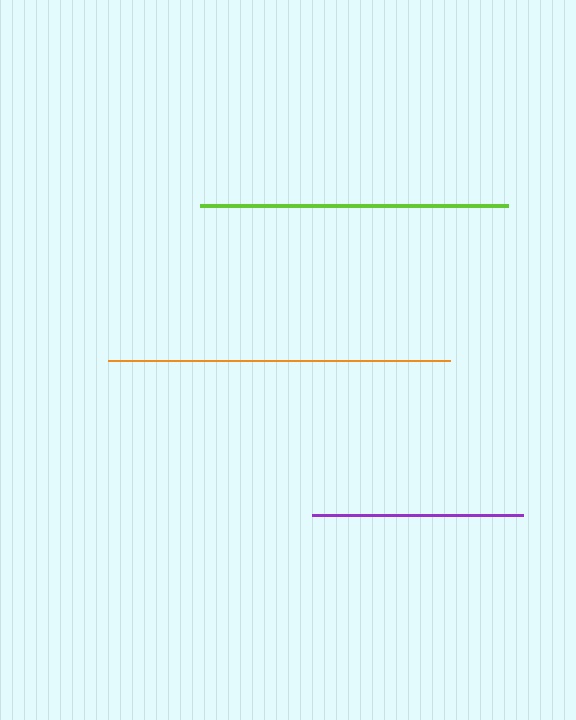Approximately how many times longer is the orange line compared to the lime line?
The orange line is approximately 1.1 times the length of the lime line.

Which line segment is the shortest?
The purple line is the shortest at approximately 211 pixels.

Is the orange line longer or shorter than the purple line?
The orange line is longer than the purple line.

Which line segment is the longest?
The orange line is the longest at approximately 342 pixels.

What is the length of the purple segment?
The purple segment is approximately 211 pixels long.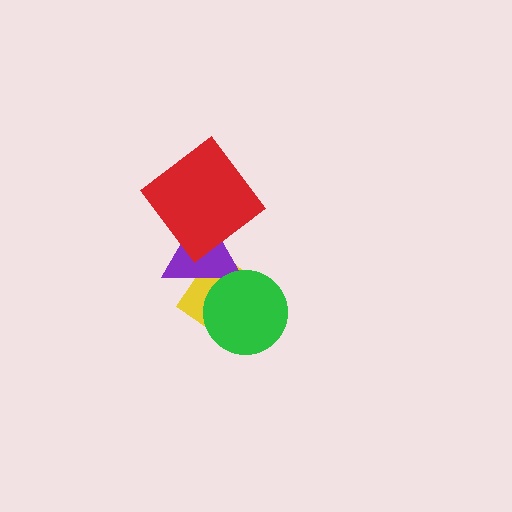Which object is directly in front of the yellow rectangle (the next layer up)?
The purple triangle is directly in front of the yellow rectangle.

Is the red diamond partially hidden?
No, no other shape covers it.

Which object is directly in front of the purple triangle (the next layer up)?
The green circle is directly in front of the purple triangle.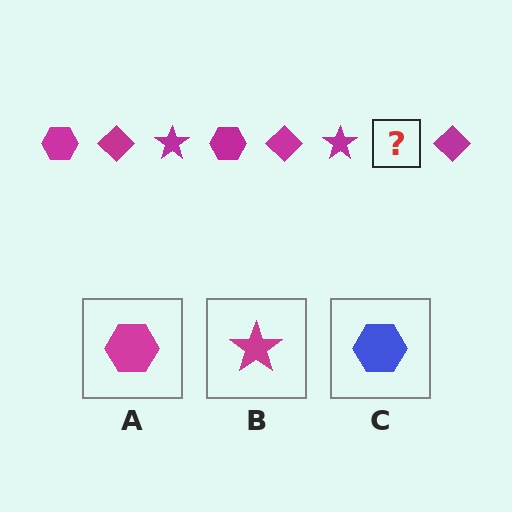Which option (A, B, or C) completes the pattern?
A.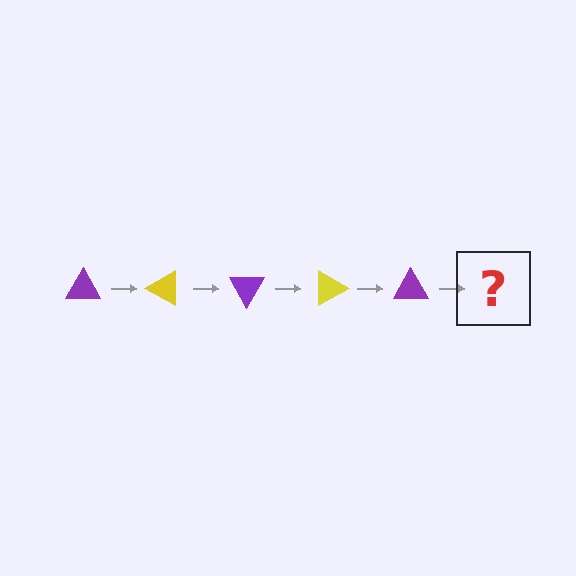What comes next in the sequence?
The next element should be a yellow triangle, rotated 150 degrees from the start.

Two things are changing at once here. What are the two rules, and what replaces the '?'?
The two rules are that it rotates 30 degrees each step and the color cycles through purple and yellow. The '?' should be a yellow triangle, rotated 150 degrees from the start.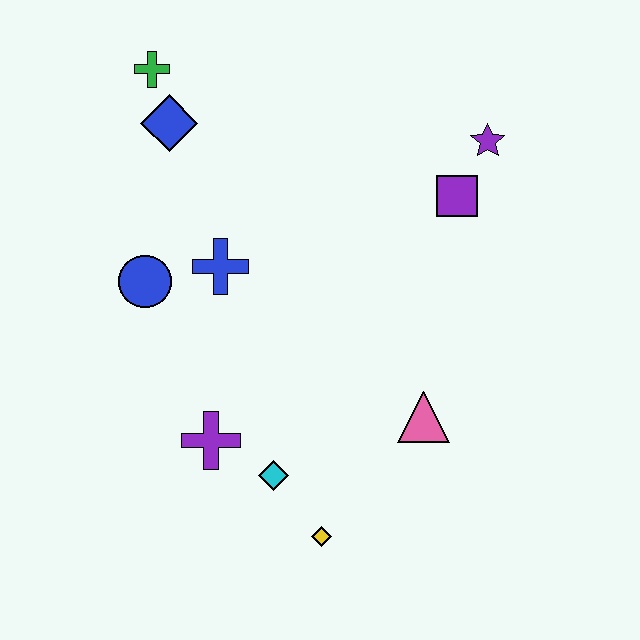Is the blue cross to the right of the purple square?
No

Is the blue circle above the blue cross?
No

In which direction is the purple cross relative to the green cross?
The purple cross is below the green cross.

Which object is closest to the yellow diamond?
The cyan diamond is closest to the yellow diamond.